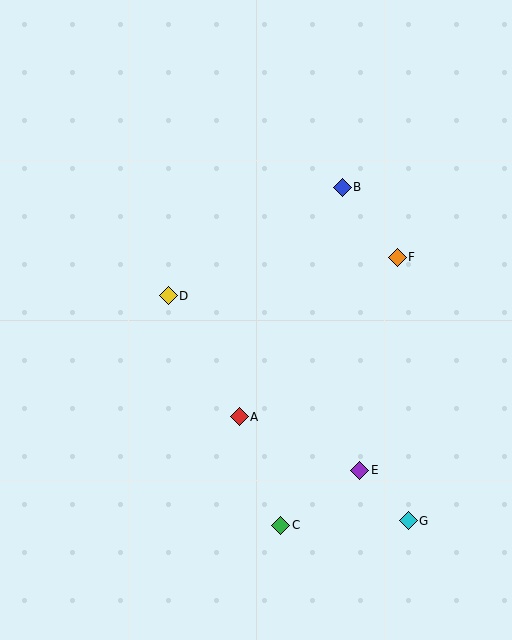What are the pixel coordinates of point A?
Point A is at (239, 417).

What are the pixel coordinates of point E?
Point E is at (360, 470).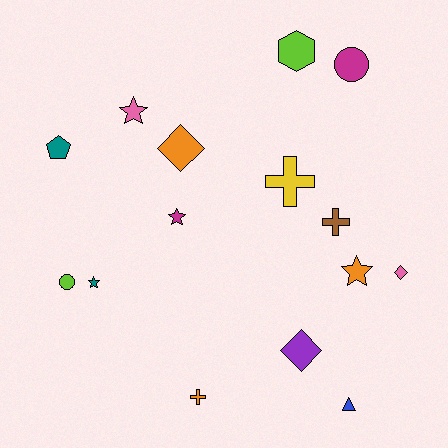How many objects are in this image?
There are 15 objects.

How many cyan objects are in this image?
There are no cyan objects.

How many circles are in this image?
There are 2 circles.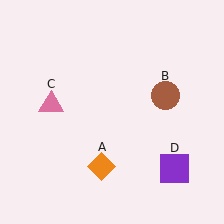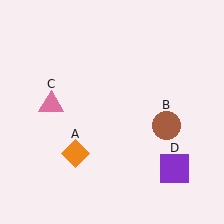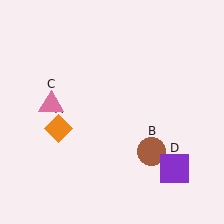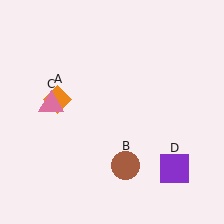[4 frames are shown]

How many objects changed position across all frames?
2 objects changed position: orange diamond (object A), brown circle (object B).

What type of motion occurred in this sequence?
The orange diamond (object A), brown circle (object B) rotated clockwise around the center of the scene.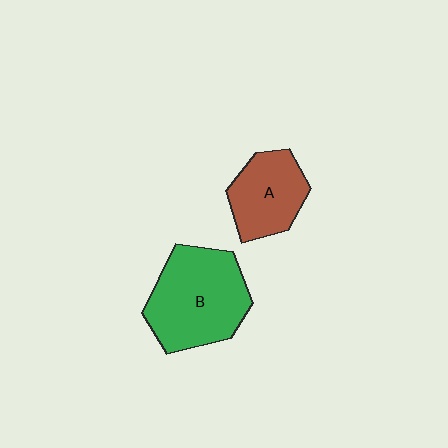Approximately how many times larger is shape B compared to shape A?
Approximately 1.6 times.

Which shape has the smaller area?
Shape A (brown).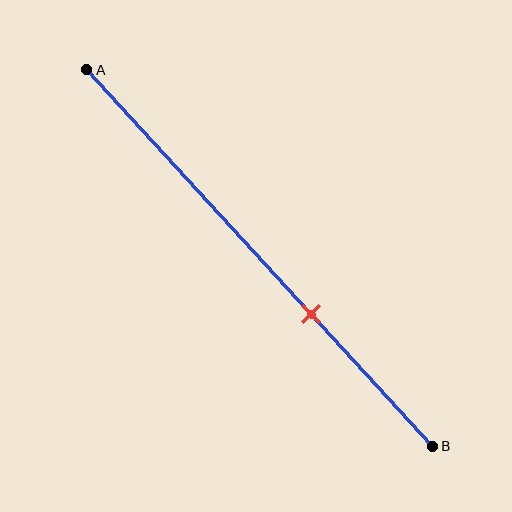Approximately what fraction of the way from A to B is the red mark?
The red mark is approximately 65% of the way from A to B.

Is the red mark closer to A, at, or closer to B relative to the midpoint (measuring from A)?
The red mark is closer to point B than the midpoint of segment AB.